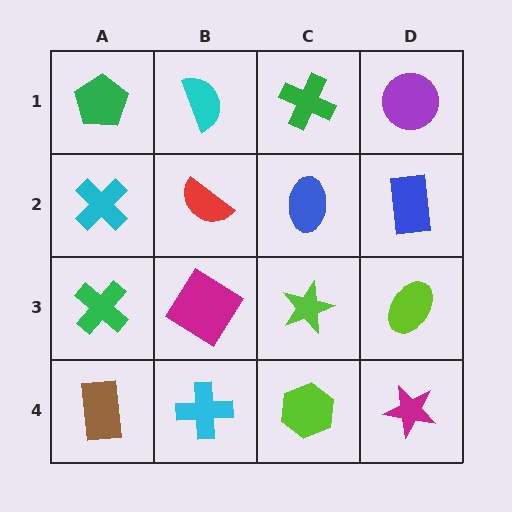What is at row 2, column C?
A blue ellipse.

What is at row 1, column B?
A cyan semicircle.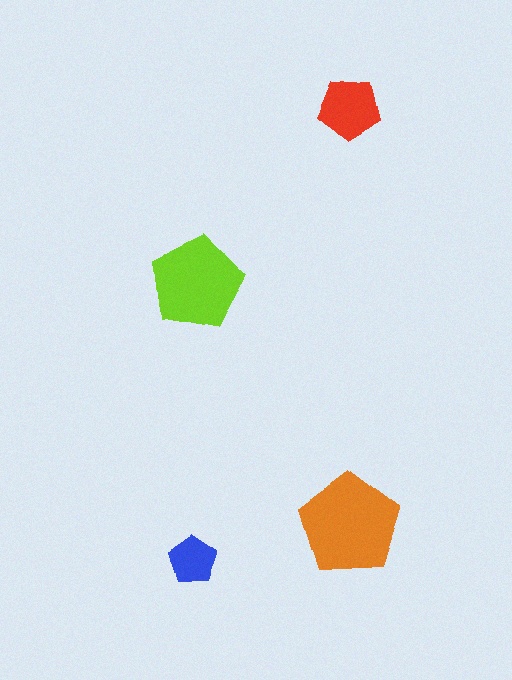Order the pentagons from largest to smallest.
the orange one, the lime one, the red one, the blue one.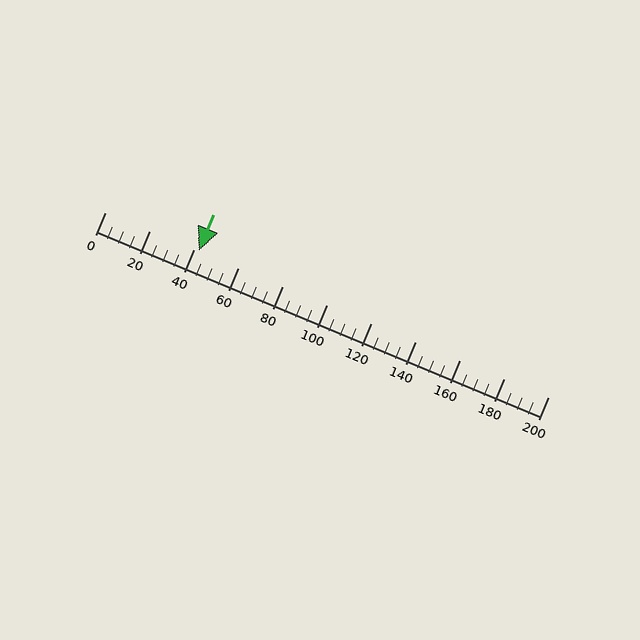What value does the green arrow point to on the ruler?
The green arrow points to approximately 42.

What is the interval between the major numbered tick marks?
The major tick marks are spaced 20 units apart.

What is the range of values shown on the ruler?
The ruler shows values from 0 to 200.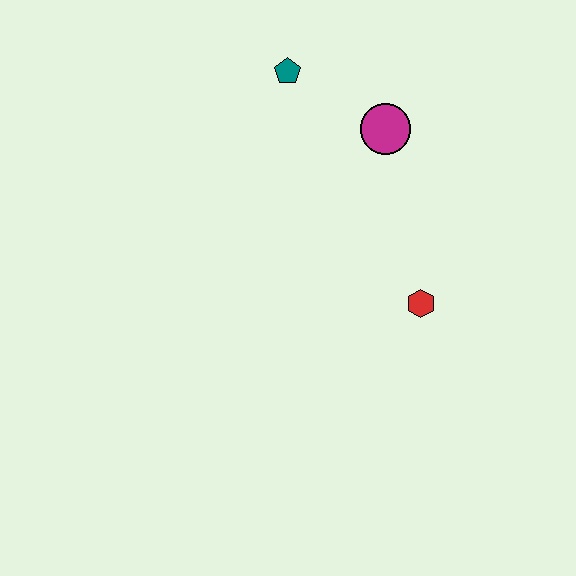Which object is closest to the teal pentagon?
The magenta circle is closest to the teal pentagon.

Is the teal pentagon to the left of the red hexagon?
Yes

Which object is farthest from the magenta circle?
The red hexagon is farthest from the magenta circle.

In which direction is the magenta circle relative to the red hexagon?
The magenta circle is above the red hexagon.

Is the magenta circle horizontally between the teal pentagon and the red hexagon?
Yes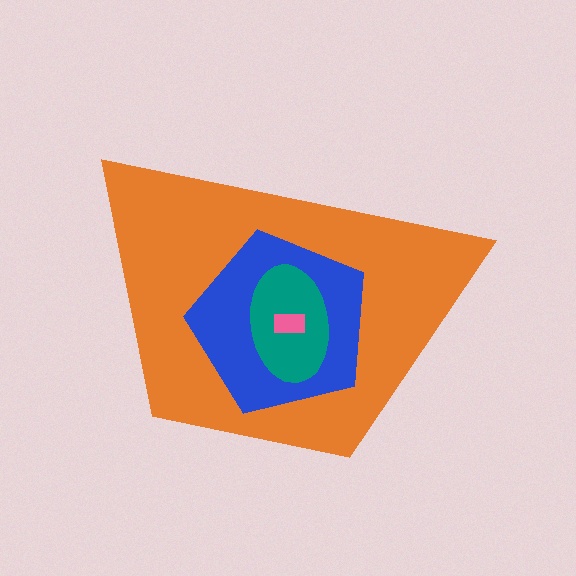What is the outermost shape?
The orange trapezoid.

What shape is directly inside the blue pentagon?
The teal ellipse.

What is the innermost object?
The pink rectangle.